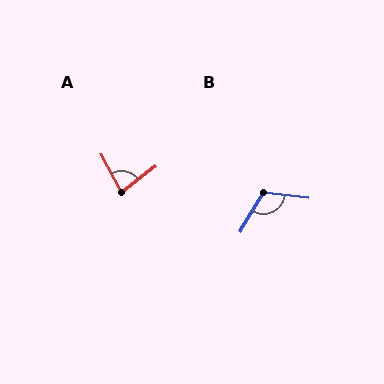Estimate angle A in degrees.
Approximately 80 degrees.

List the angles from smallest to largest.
A (80°), B (114°).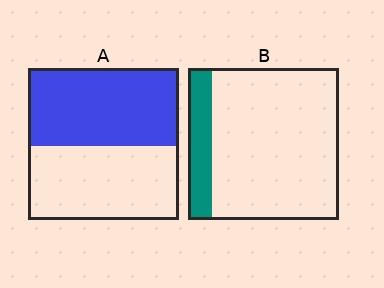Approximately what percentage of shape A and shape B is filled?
A is approximately 50% and B is approximately 15%.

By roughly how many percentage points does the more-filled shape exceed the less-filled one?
By roughly 35 percentage points (A over B).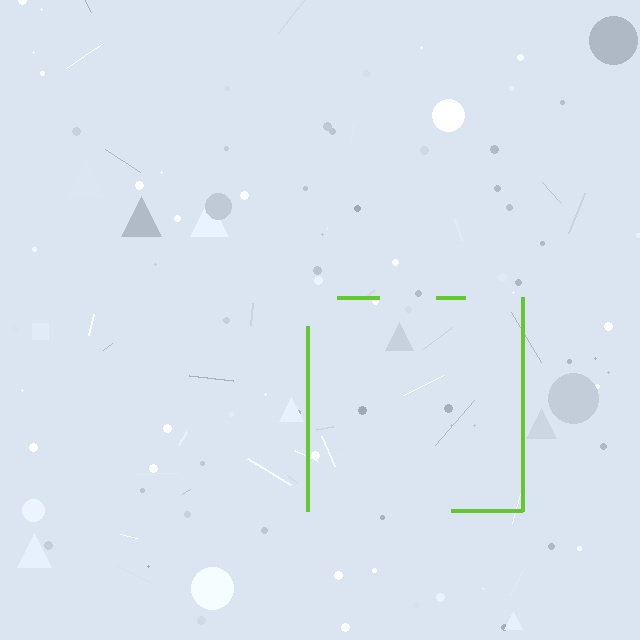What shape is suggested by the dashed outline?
The dashed outline suggests a square.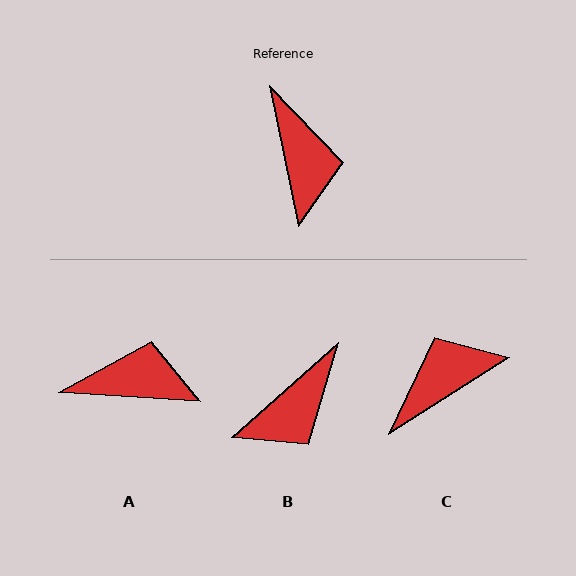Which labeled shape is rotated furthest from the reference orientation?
C, about 110 degrees away.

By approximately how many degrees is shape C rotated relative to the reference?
Approximately 110 degrees counter-clockwise.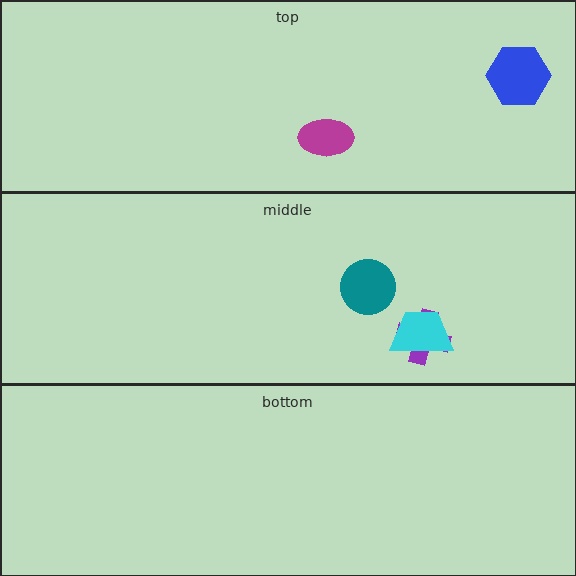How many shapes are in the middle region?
3.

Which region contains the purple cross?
The middle region.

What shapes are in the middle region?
The purple cross, the teal circle, the cyan trapezoid.